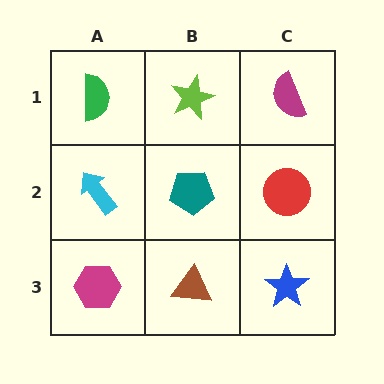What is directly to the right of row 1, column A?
A lime star.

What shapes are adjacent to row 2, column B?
A lime star (row 1, column B), a brown triangle (row 3, column B), a cyan arrow (row 2, column A), a red circle (row 2, column C).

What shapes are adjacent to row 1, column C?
A red circle (row 2, column C), a lime star (row 1, column B).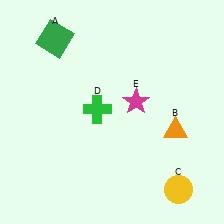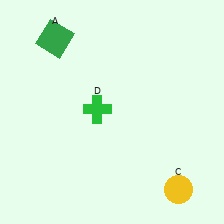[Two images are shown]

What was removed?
The orange triangle (B), the magenta star (E) were removed in Image 2.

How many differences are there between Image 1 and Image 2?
There are 2 differences between the two images.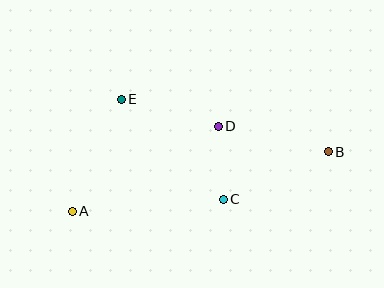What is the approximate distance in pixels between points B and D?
The distance between B and D is approximately 113 pixels.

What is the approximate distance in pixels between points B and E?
The distance between B and E is approximately 214 pixels.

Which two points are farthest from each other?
Points A and B are farthest from each other.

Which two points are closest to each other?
Points C and D are closest to each other.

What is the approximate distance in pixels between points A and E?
The distance between A and E is approximately 122 pixels.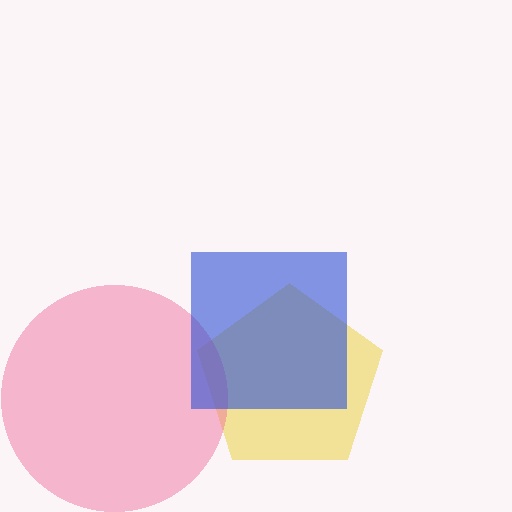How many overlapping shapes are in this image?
There are 3 overlapping shapes in the image.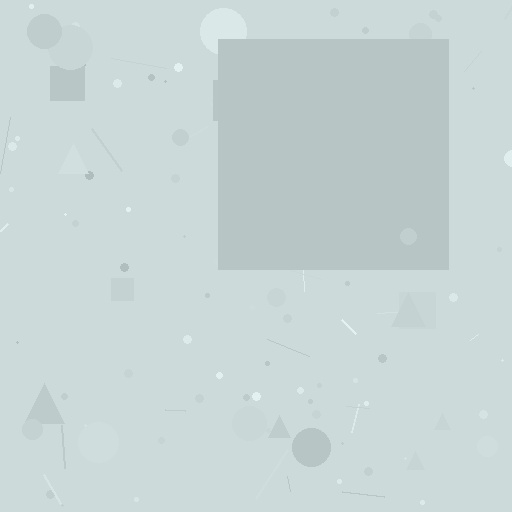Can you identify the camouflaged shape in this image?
The camouflaged shape is a square.